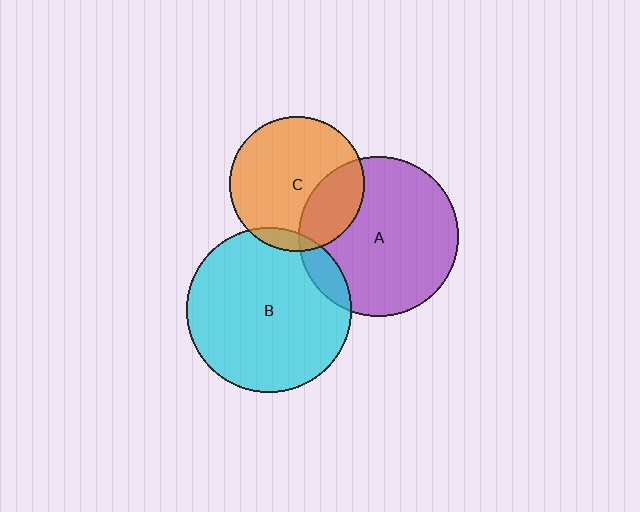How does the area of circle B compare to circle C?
Approximately 1.5 times.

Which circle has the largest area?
Circle B (cyan).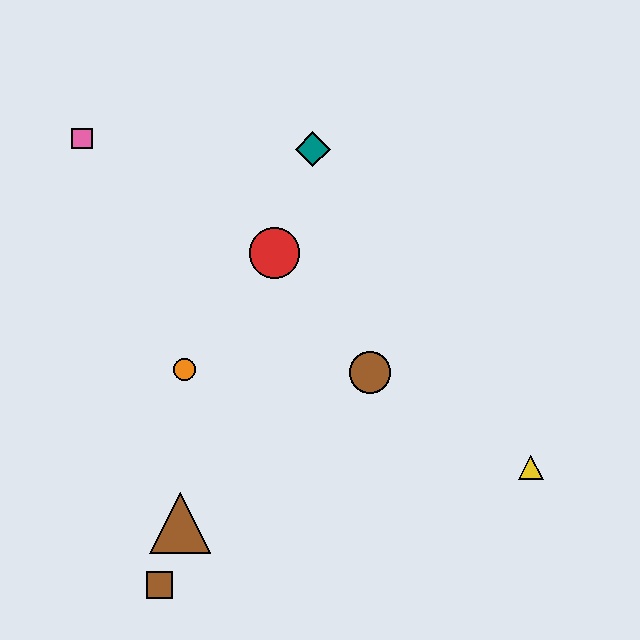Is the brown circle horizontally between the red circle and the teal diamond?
No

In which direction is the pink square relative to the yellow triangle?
The pink square is to the left of the yellow triangle.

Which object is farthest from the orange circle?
The yellow triangle is farthest from the orange circle.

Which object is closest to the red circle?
The teal diamond is closest to the red circle.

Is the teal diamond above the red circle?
Yes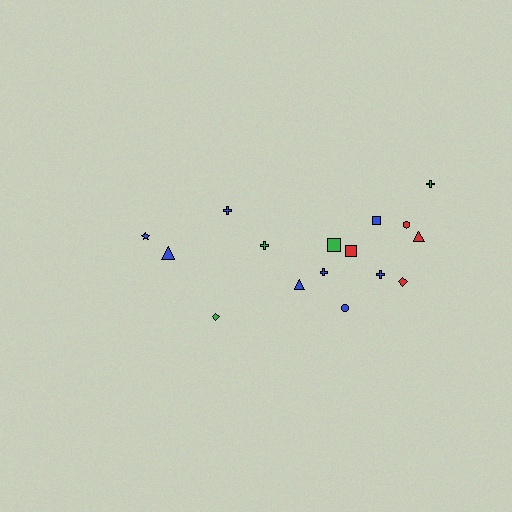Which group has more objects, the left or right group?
The right group.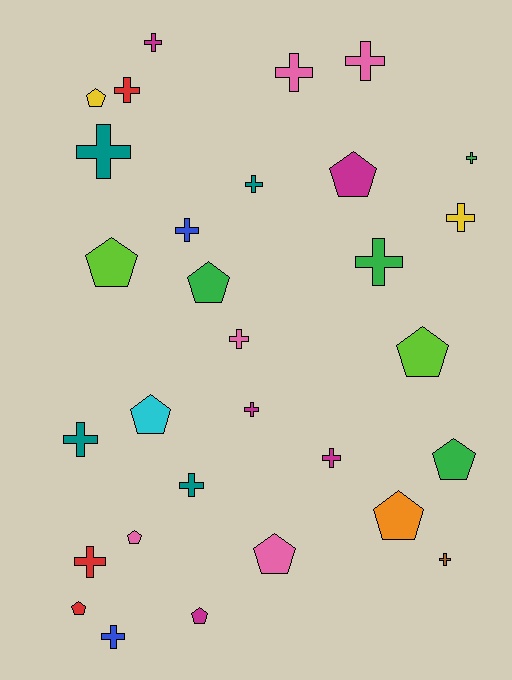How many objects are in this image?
There are 30 objects.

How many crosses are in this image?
There are 18 crosses.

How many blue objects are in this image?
There are 2 blue objects.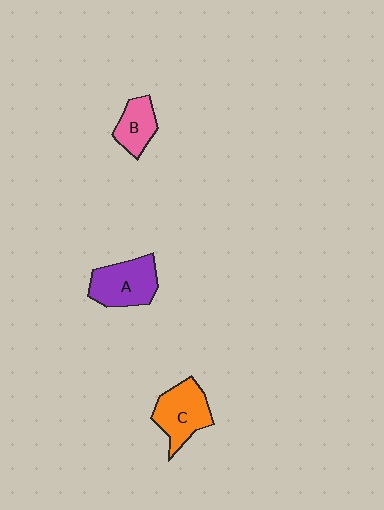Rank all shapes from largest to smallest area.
From largest to smallest: A (purple), C (orange), B (pink).